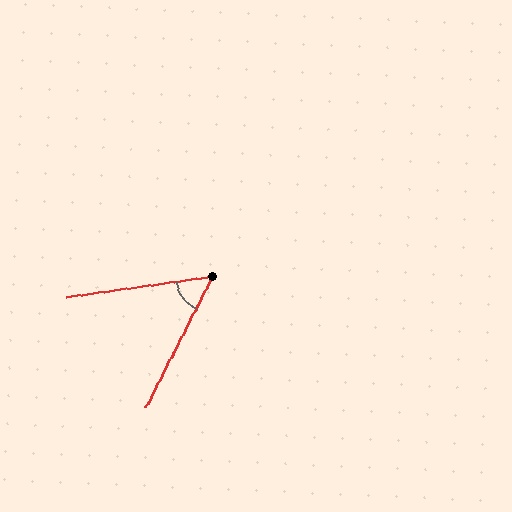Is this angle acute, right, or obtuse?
It is acute.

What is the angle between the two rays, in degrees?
Approximately 55 degrees.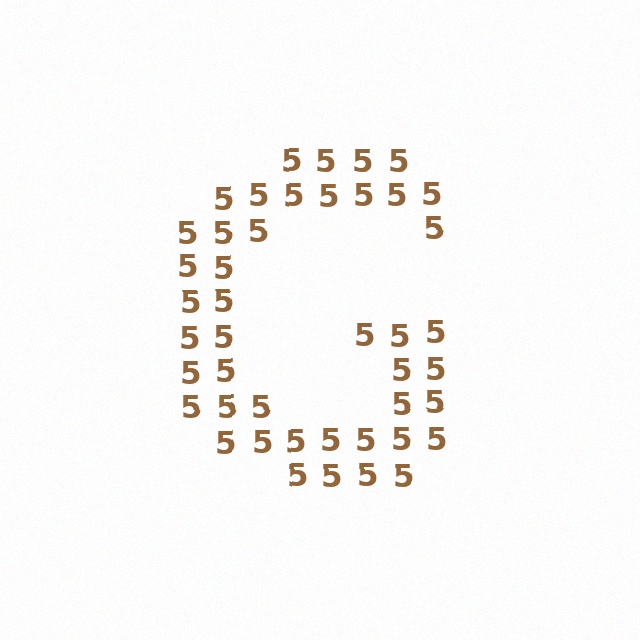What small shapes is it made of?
It is made of small digit 5's.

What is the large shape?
The large shape is the letter G.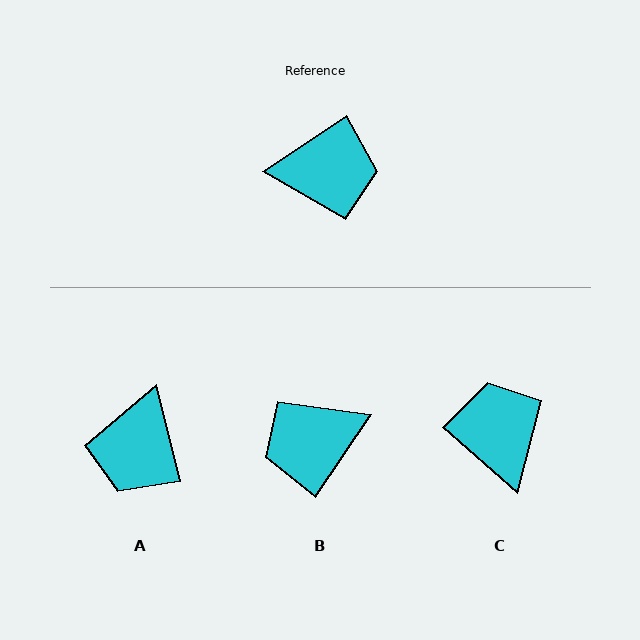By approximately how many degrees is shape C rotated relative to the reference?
Approximately 105 degrees counter-clockwise.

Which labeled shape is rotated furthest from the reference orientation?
B, about 158 degrees away.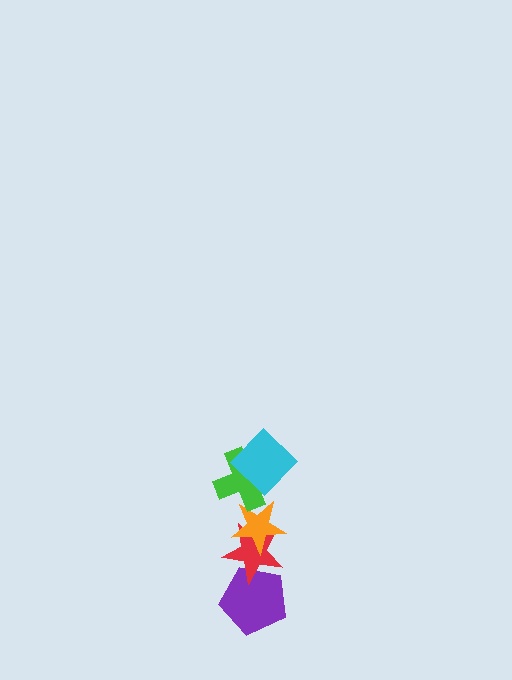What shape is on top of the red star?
The orange star is on top of the red star.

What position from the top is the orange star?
The orange star is 3rd from the top.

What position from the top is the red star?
The red star is 4th from the top.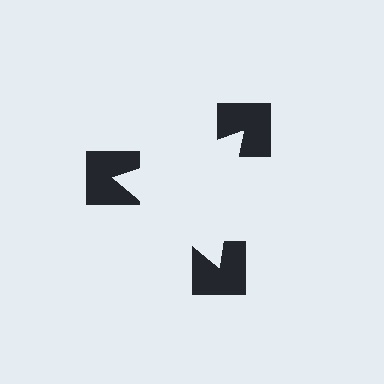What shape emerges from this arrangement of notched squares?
An illusory triangle — its edges are inferred from the aligned wedge cuts in the notched squares, not physically drawn.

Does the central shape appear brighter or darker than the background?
It typically appears slightly brighter than the background, even though no actual brightness change is drawn.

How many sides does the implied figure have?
3 sides.